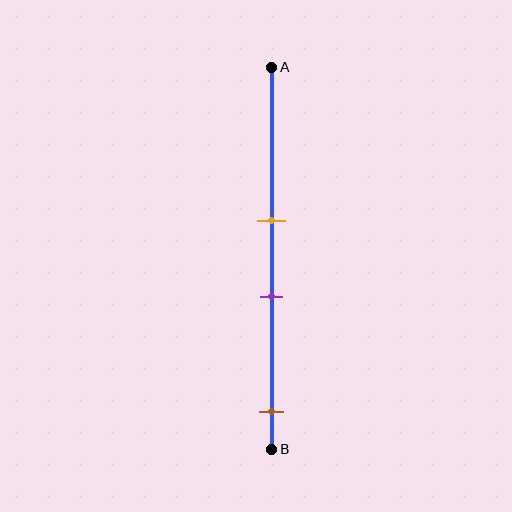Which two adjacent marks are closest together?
The orange and purple marks are the closest adjacent pair.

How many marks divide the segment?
There are 3 marks dividing the segment.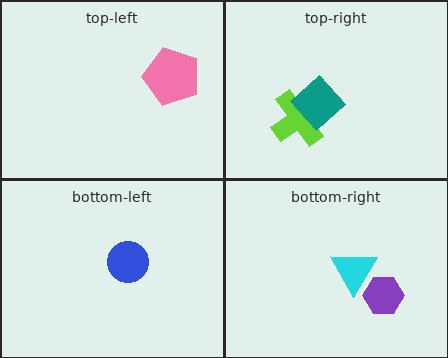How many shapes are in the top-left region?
1.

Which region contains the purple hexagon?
The bottom-right region.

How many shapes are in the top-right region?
2.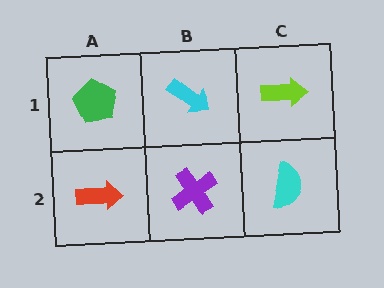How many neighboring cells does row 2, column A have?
2.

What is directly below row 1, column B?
A purple cross.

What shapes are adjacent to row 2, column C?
A lime arrow (row 1, column C), a purple cross (row 2, column B).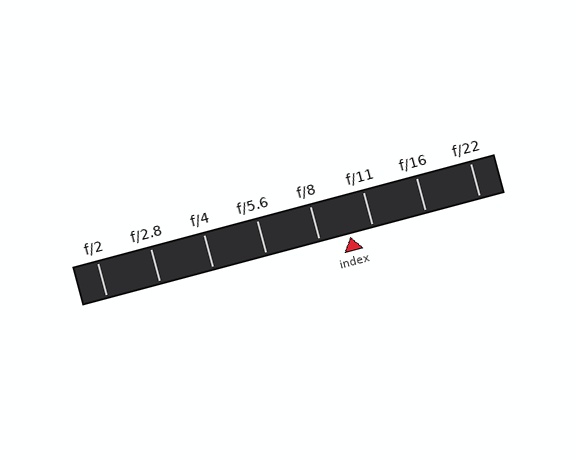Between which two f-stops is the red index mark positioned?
The index mark is between f/8 and f/11.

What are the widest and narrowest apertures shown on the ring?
The widest aperture shown is f/2 and the narrowest is f/22.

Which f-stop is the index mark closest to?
The index mark is closest to f/11.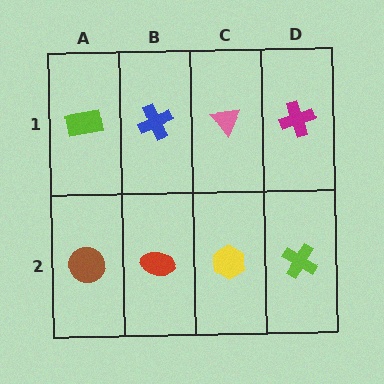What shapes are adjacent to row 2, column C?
A pink triangle (row 1, column C), a red ellipse (row 2, column B), a lime cross (row 2, column D).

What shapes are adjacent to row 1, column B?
A red ellipse (row 2, column B), a lime rectangle (row 1, column A), a pink triangle (row 1, column C).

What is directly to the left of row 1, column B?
A lime rectangle.